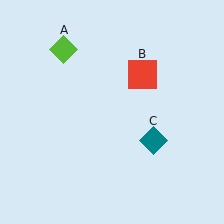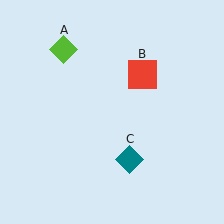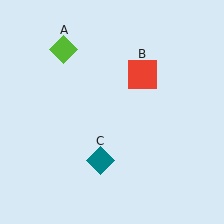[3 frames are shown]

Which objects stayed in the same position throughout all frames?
Lime diamond (object A) and red square (object B) remained stationary.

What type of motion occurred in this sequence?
The teal diamond (object C) rotated clockwise around the center of the scene.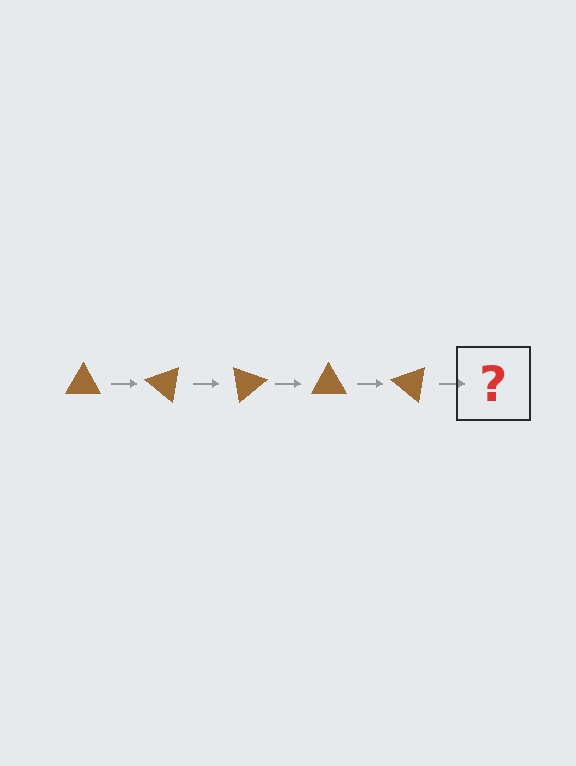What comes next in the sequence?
The next element should be a brown triangle rotated 200 degrees.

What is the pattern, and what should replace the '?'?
The pattern is that the triangle rotates 40 degrees each step. The '?' should be a brown triangle rotated 200 degrees.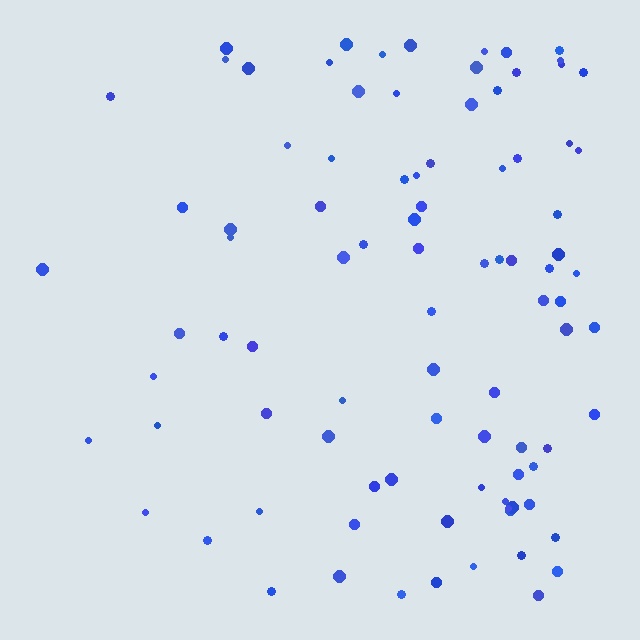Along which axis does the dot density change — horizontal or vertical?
Horizontal.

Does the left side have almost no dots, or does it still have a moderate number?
Still a moderate number, just noticeably fewer than the right.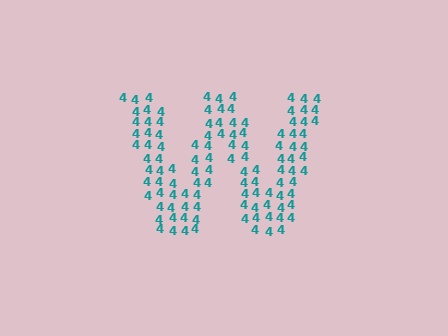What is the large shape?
The large shape is the letter W.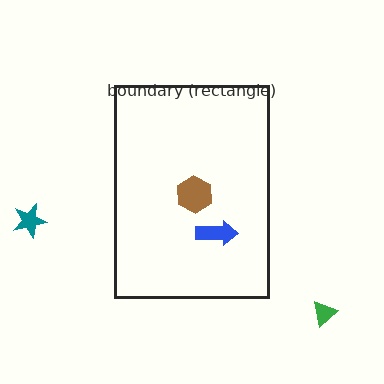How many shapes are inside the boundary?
2 inside, 2 outside.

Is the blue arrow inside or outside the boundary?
Inside.